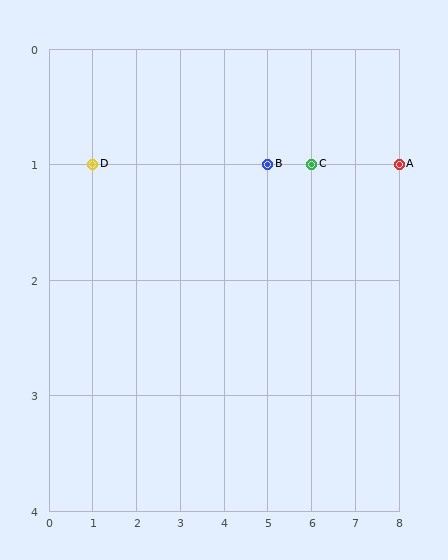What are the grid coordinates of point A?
Point A is at grid coordinates (8, 1).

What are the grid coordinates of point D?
Point D is at grid coordinates (1, 1).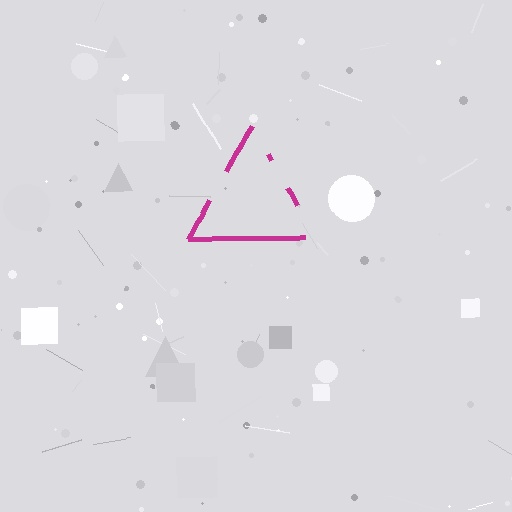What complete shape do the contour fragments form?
The contour fragments form a triangle.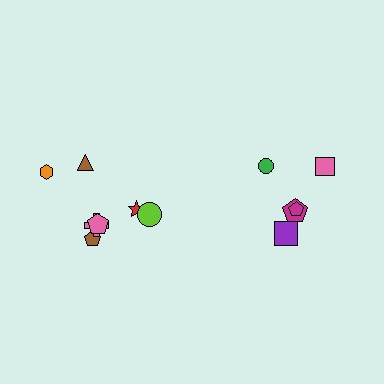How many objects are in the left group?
There are 7 objects.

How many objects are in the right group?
There are 5 objects.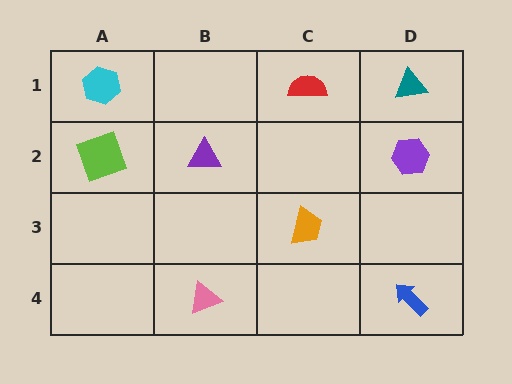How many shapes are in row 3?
1 shape.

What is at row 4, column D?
A blue arrow.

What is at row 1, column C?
A red semicircle.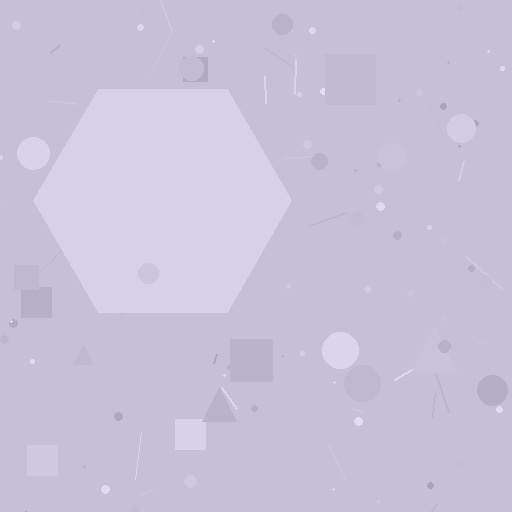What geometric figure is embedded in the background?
A hexagon is embedded in the background.